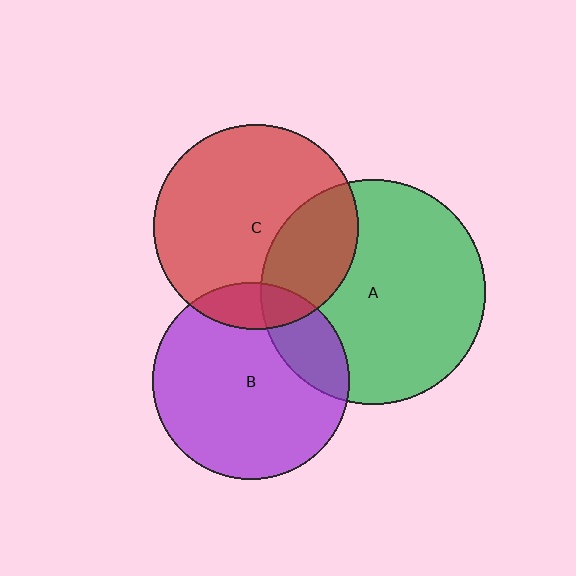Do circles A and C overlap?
Yes.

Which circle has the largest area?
Circle A (green).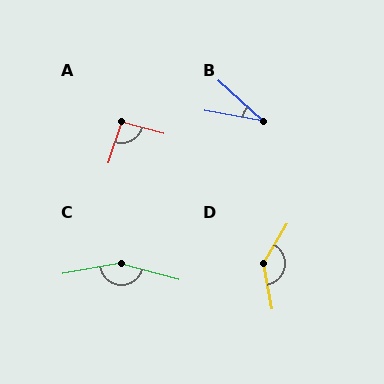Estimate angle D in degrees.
Approximately 139 degrees.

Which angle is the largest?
C, at approximately 154 degrees.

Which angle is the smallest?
B, at approximately 32 degrees.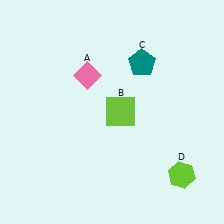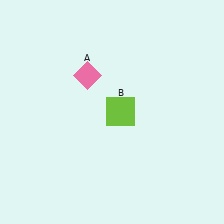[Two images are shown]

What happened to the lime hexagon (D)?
The lime hexagon (D) was removed in Image 2. It was in the bottom-right area of Image 1.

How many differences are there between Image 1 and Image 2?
There are 2 differences between the two images.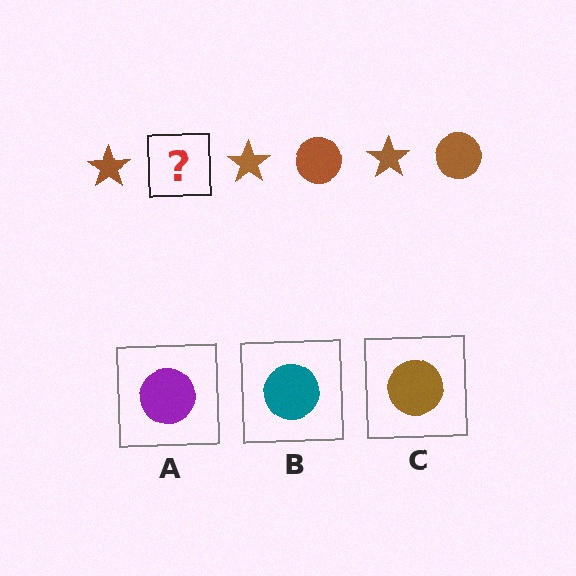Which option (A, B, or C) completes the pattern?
C.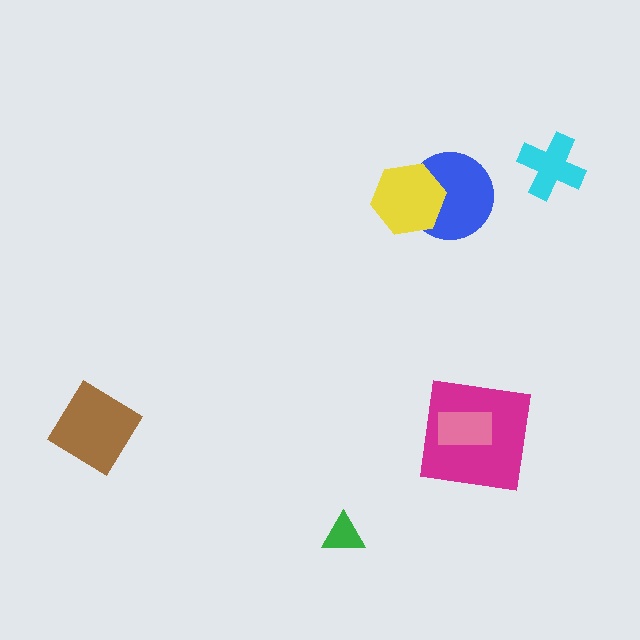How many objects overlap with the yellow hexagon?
1 object overlaps with the yellow hexagon.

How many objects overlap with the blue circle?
1 object overlaps with the blue circle.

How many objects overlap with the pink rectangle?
1 object overlaps with the pink rectangle.